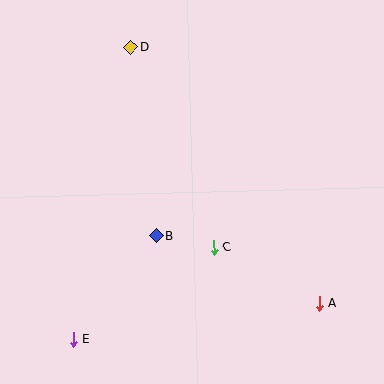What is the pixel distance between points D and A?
The distance between D and A is 318 pixels.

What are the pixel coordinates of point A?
Point A is at (319, 304).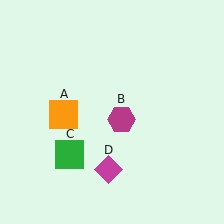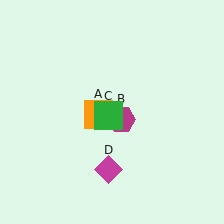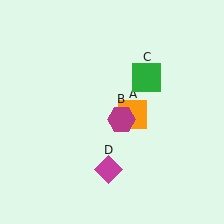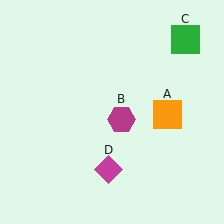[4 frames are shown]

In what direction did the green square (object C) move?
The green square (object C) moved up and to the right.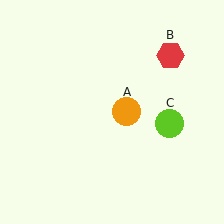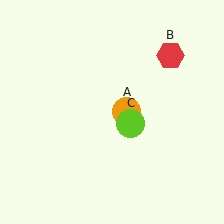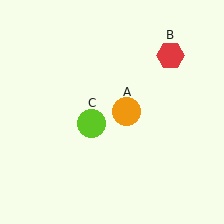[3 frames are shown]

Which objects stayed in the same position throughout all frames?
Orange circle (object A) and red hexagon (object B) remained stationary.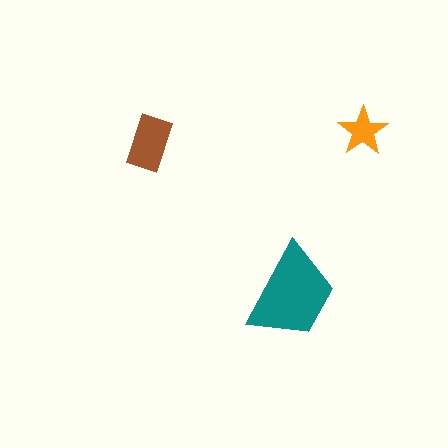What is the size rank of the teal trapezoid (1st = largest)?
1st.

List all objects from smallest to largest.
The orange star, the brown rectangle, the teal trapezoid.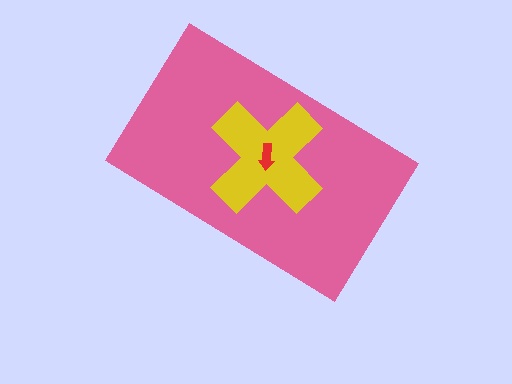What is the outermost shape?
The pink rectangle.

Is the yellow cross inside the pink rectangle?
Yes.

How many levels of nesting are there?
3.